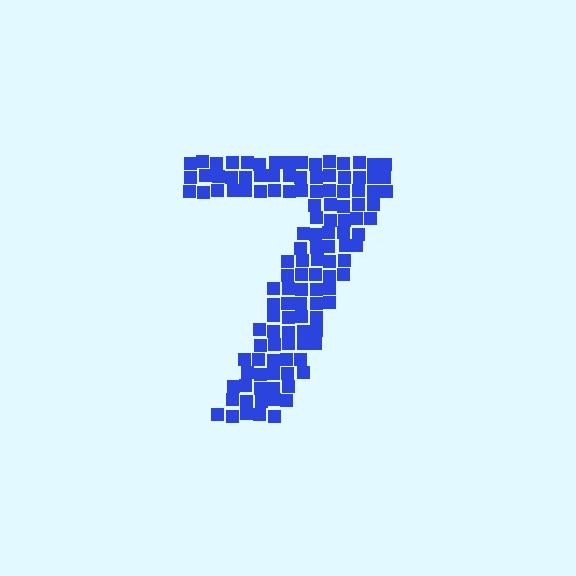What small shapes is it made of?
It is made of small squares.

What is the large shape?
The large shape is the digit 7.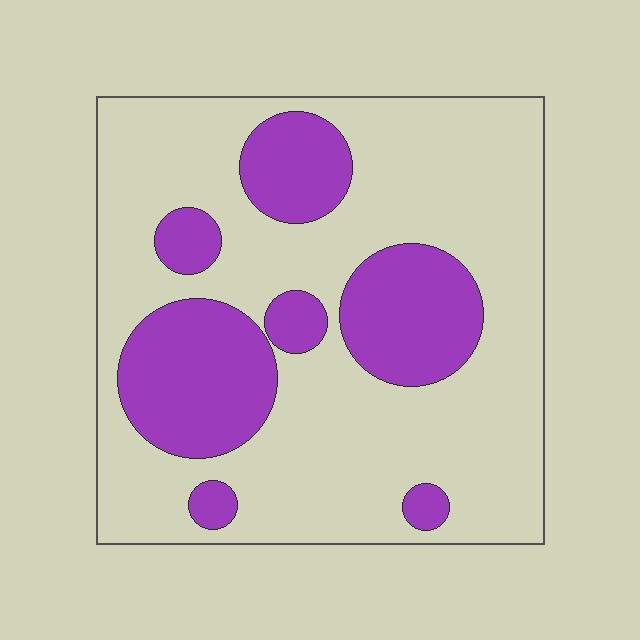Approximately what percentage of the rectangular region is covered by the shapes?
Approximately 30%.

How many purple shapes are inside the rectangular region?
7.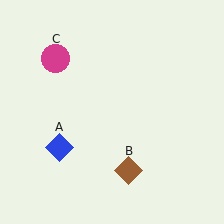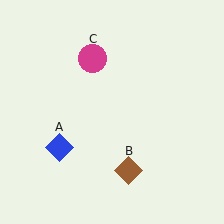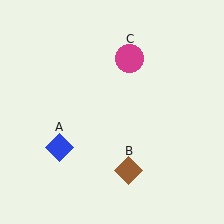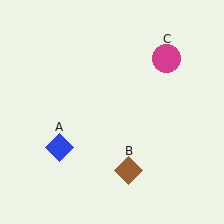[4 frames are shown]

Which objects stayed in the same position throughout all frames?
Blue diamond (object A) and brown diamond (object B) remained stationary.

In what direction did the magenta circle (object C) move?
The magenta circle (object C) moved right.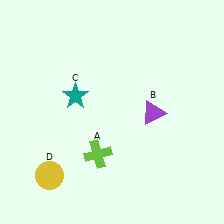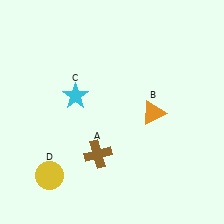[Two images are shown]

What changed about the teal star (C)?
In Image 1, C is teal. In Image 2, it changed to cyan.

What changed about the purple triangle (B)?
In Image 1, B is purple. In Image 2, it changed to orange.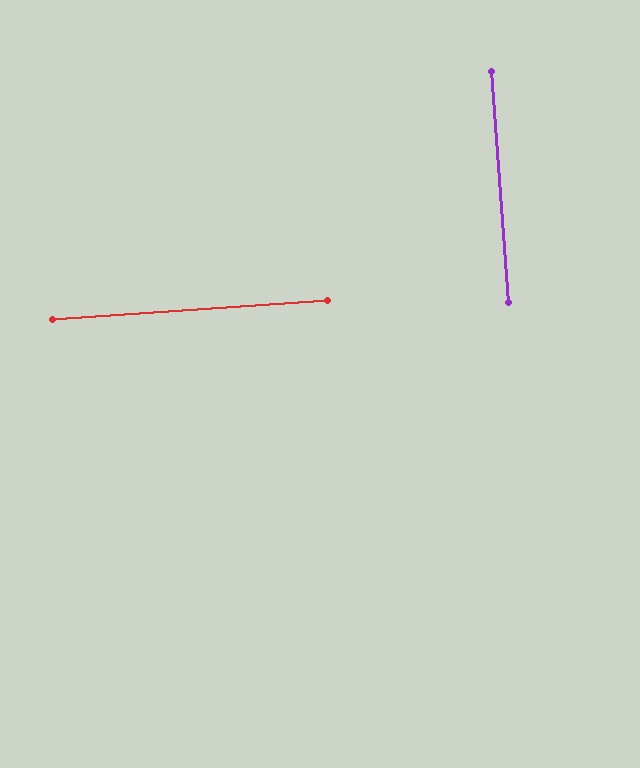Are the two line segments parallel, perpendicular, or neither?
Perpendicular — they meet at approximately 90°.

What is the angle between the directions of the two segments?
Approximately 90 degrees.